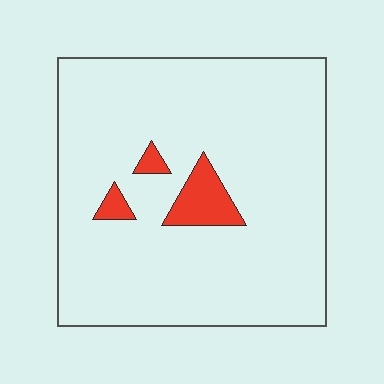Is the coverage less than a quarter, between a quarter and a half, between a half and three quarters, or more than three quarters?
Less than a quarter.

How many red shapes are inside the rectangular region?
3.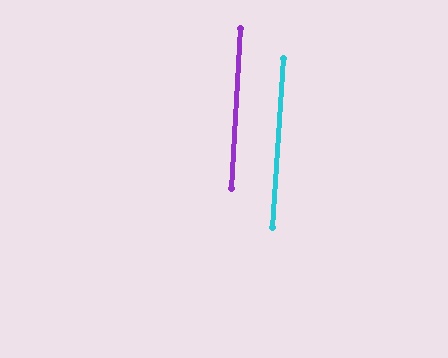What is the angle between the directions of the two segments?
Approximately 0 degrees.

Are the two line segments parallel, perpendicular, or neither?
Parallel — their directions differ by only 0.3°.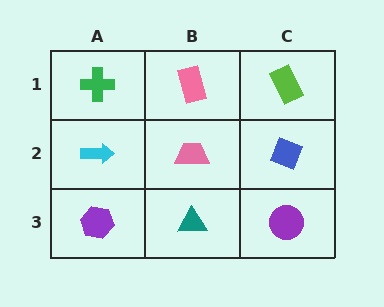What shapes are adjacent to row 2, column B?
A pink rectangle (row 1, column B), a teal triangle (row 3, column B), a cyan arrow (row 2, column A), a blue diamond (row 2, column C).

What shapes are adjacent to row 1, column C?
A blue diamond (row 2, column C), a pink rectangle (row 1, column B).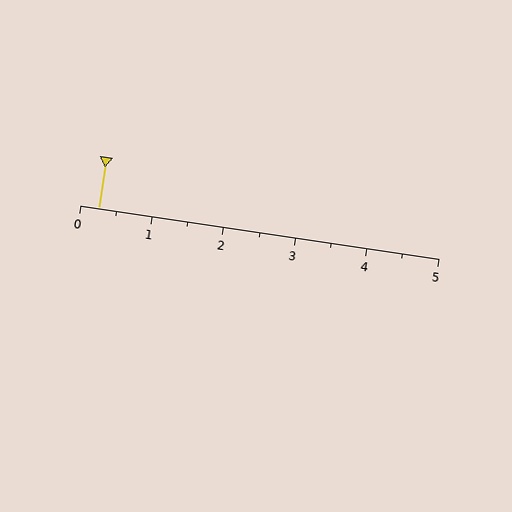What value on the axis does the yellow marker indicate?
The marker indicates approximately 0.2.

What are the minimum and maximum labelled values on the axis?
The axis runs from 0 to 5.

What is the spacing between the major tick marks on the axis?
The major ticks are spaced 1 apart.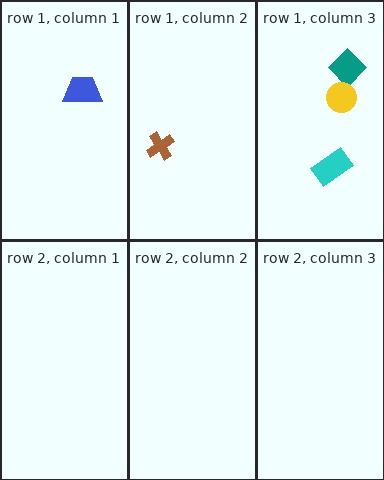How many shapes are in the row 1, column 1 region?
1.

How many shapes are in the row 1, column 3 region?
3.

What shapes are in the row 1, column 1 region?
The blue trapezoid.